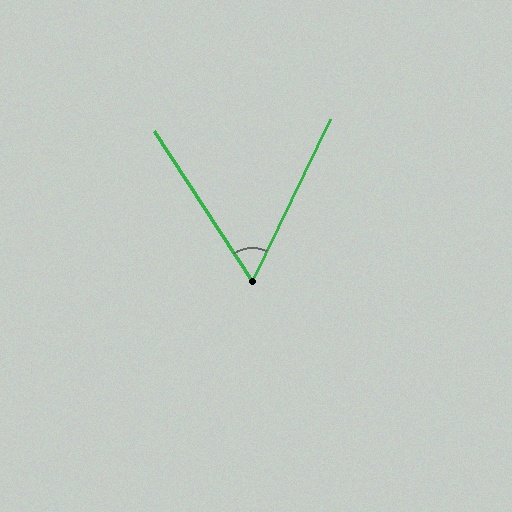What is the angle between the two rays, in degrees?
Approximately 59 degrees.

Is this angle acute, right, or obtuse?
It is acute.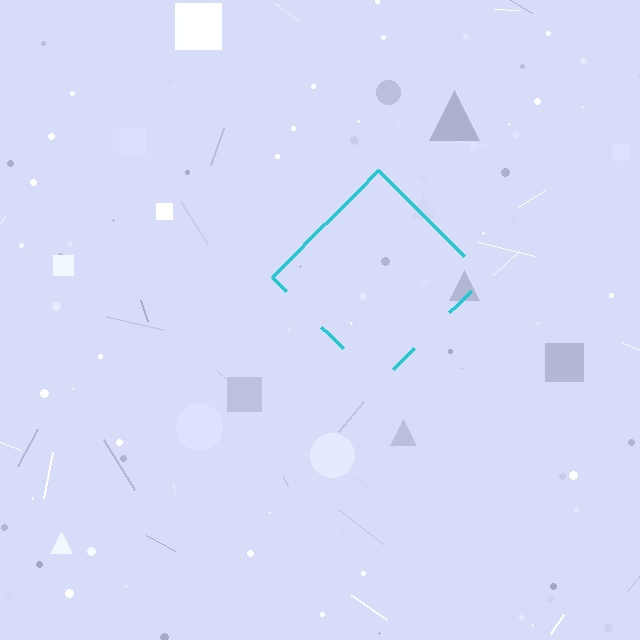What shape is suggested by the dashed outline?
The dashed outline suggests a diamond.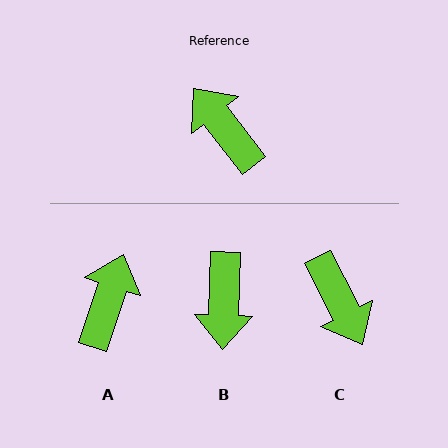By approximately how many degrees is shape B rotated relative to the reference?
Approximately 140 degrees counter-clockwise.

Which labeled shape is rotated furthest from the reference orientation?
C, about 169 degrees away.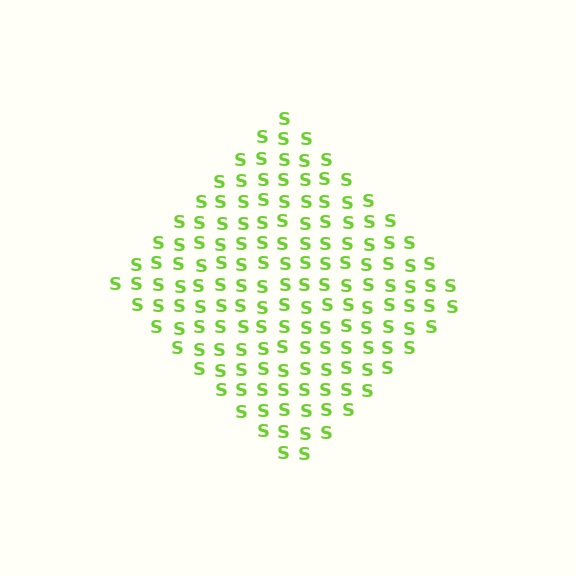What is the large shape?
The large shape is a diamond.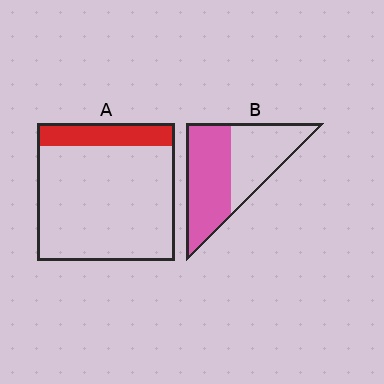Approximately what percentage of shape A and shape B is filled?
A is approximately 15% and B is approximately 55%.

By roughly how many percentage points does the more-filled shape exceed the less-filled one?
By roughly 40 percentage points (B over A).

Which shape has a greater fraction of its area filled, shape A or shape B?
Shape B.